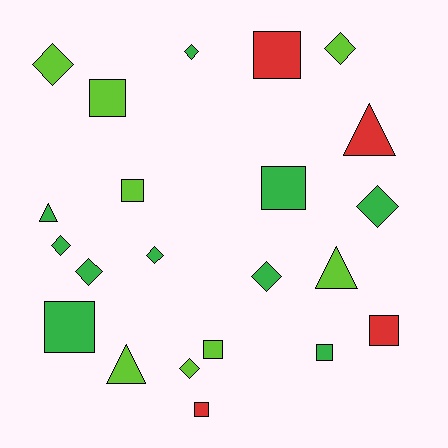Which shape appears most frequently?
Square, with 9 objects.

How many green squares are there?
There are 3 green squares.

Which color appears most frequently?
Green, with 10 objects.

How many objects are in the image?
There are 22 objects.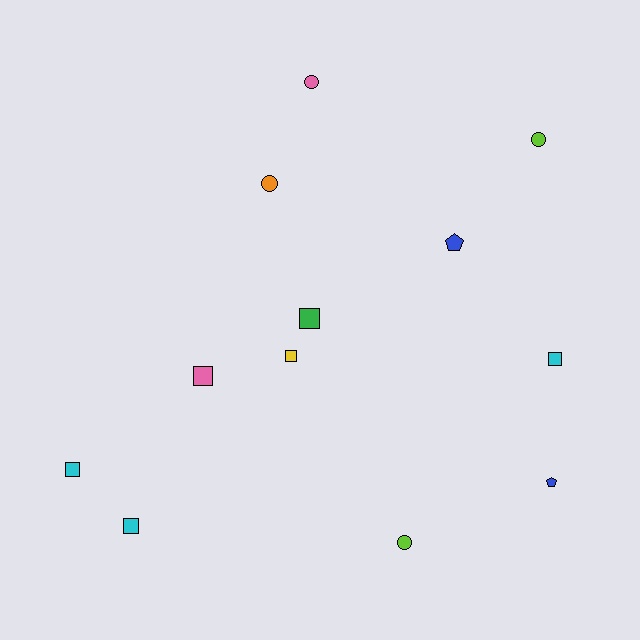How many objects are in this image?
There are 12 objects.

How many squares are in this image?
There are 6 squares.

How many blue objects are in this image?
There are 2 blue objects.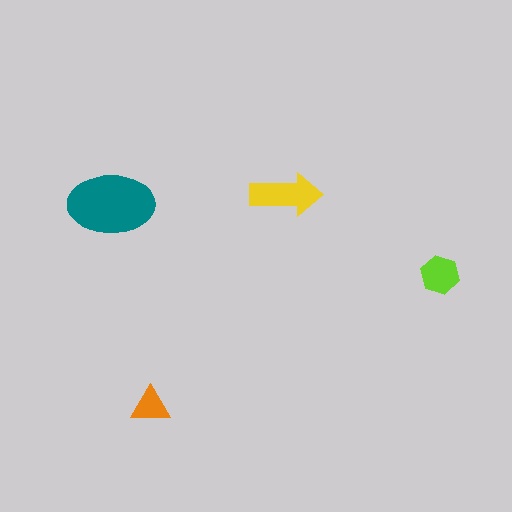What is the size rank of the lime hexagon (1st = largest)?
3rd.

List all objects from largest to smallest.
The teal ellipse, the yellow arrow, the lime hexagon, the orange triangle.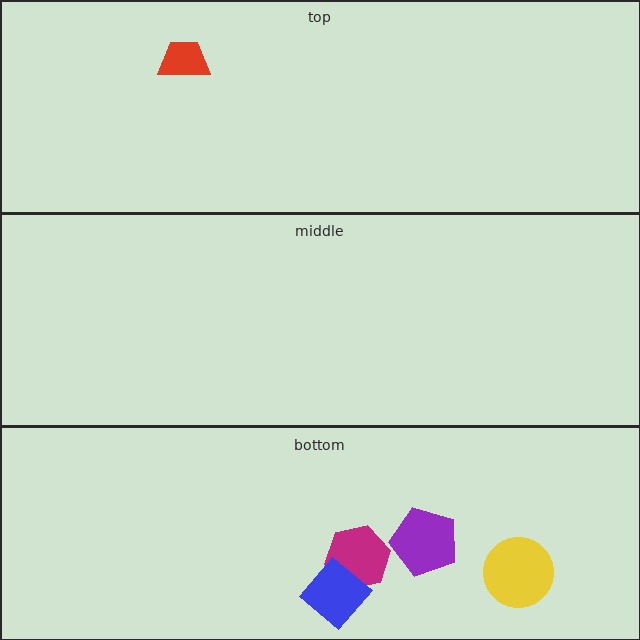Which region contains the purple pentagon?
The bottom region.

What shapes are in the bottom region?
The purple pentagon, the yellow circle, the magenta hexagon, the blue diamond.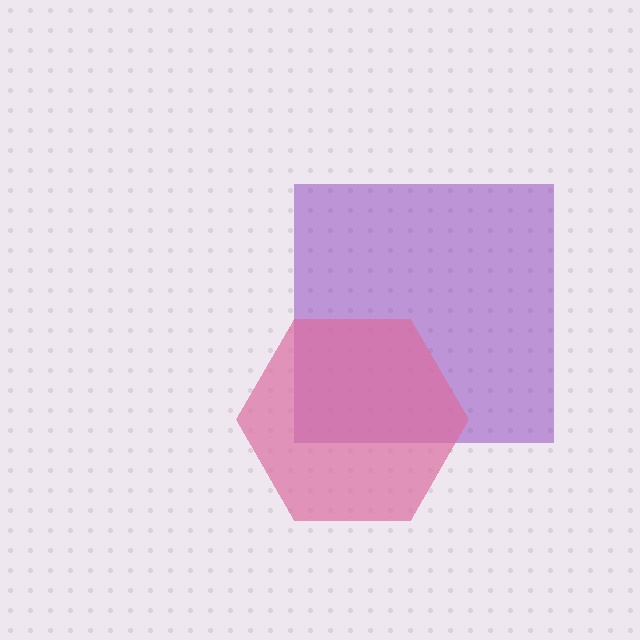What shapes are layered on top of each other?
The layered shapes are: a purple square, a pink hexagon.